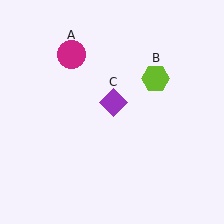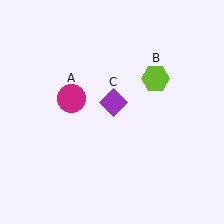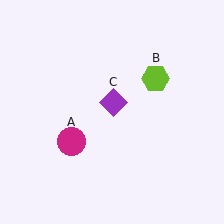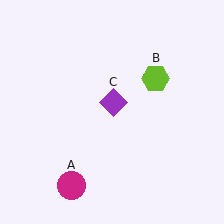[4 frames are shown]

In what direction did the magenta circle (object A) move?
The magenta circle (object A) moved down.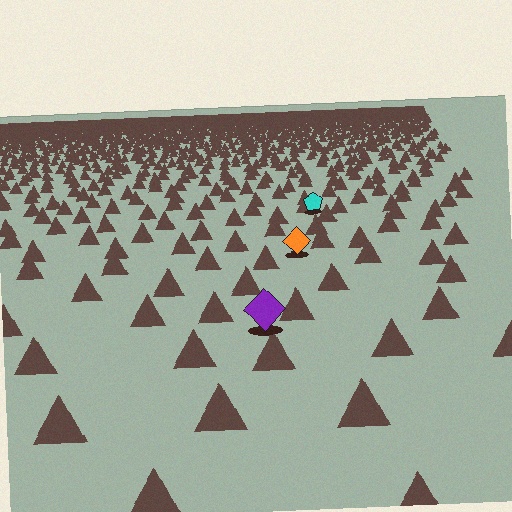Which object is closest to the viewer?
The purple diamond is closest. The texture marks near it are larger and more spread out.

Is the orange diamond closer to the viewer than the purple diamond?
No. The purple diamond is closer — you can tell from the texture gradient: the ground texture is coarser near it.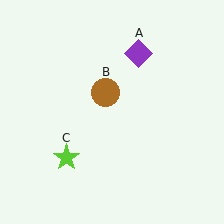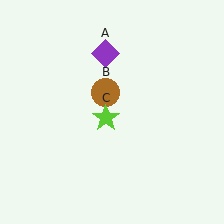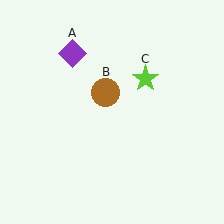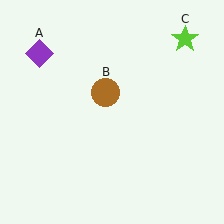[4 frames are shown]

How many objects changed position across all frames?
2 objects changed position: purple diamond (object A), lime star (object C).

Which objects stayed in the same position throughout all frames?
Brown circle (object B) remained stationary.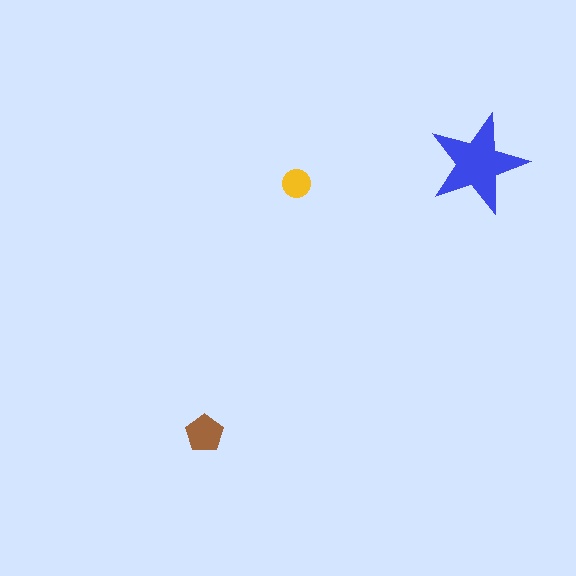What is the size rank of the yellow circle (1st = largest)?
3rd.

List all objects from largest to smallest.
The blue star, the brown pentagon, the yellow circle.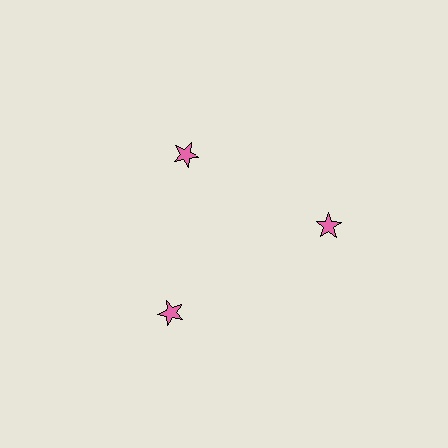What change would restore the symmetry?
The symmetry would be restored by moving it outward, back onto the ring so that all 3 stars sit at equal angles and equal distance from the center.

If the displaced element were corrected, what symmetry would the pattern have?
It would have 3-fold rotational symmetry — the pattern would map onto itself every 120 degrees.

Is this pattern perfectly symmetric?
No. The 3 pink stars are arranged in a ring, but one element near the 11 o'clock position is pulled inward toward the center, breaking the 3-fold rotational symmetry.